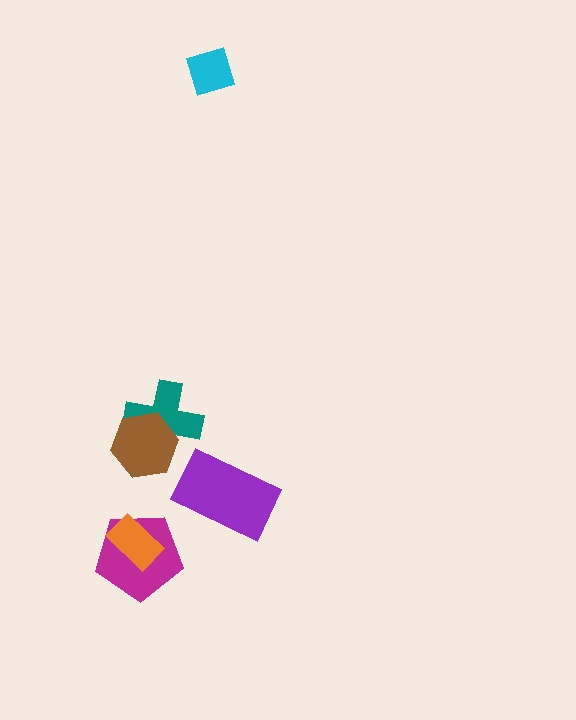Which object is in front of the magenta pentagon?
The orange rectangle is in front of the magenta pentagon.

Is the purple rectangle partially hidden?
No, no other shape covers it.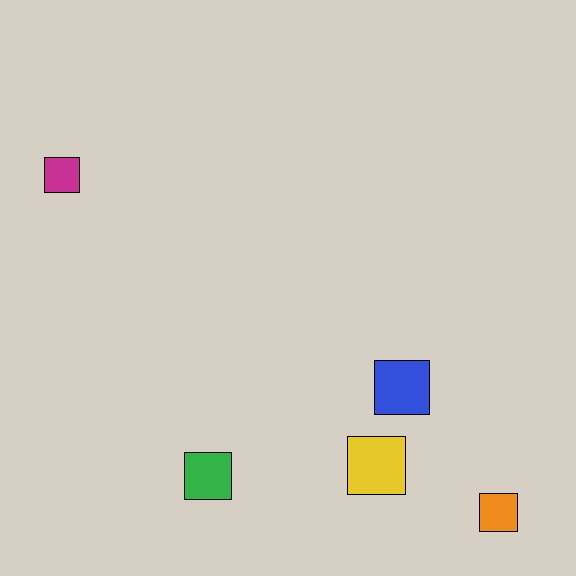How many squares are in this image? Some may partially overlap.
There are 5 squares.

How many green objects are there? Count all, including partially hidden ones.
There is 1 green object.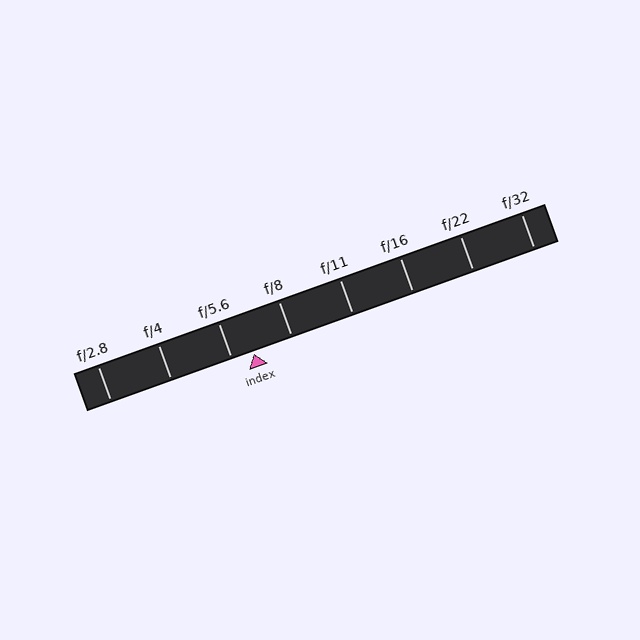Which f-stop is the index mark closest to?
The index mark is closest to f/5.6.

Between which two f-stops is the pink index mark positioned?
The index mark is between f/5.6 and f/8.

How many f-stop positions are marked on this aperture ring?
There are 8 f-stop positions marked.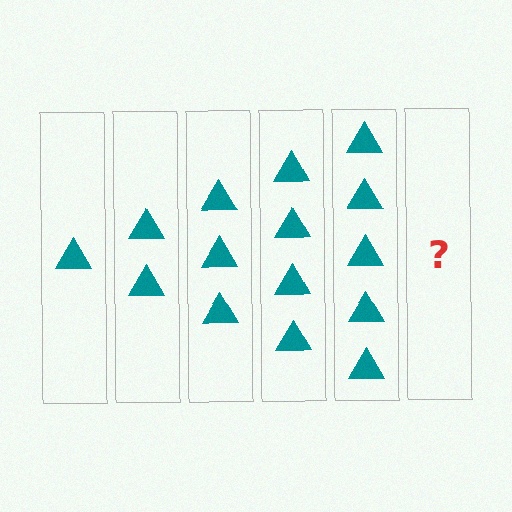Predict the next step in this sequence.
The next step is 6 triangles.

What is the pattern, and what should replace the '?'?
The pattern is that each step adds one more triangle. The '?' should be 6 triangles.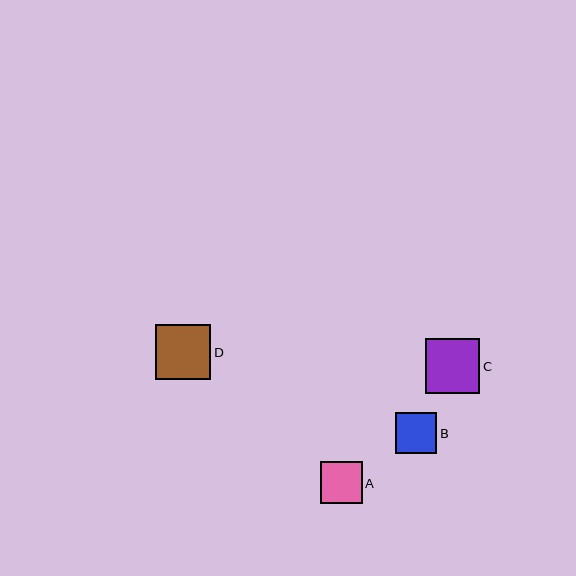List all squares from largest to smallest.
From largest to smallest: D, C, A, B.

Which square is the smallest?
Square B is the smallest with a size of approximately 41 pixels.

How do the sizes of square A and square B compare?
Square A and square B are approximately the same size.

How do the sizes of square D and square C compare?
Square D and square C are approximately the same size.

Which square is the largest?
Square D is the largest with a size of approximately 55 pixels.